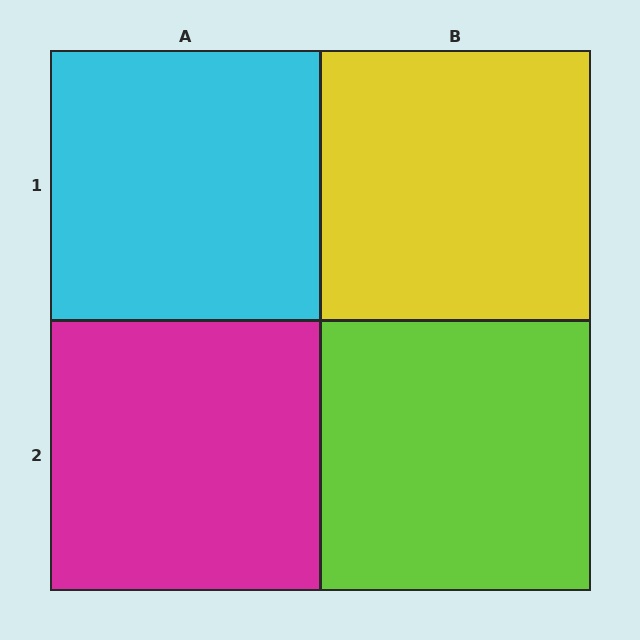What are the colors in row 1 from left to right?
Cyan, yellow.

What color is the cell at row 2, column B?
Lime.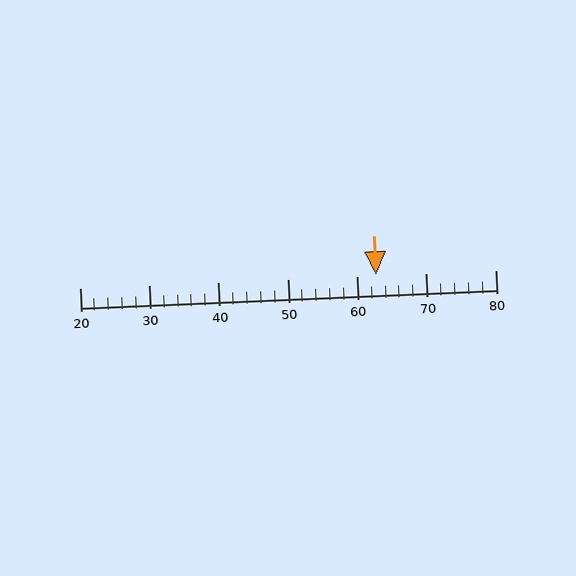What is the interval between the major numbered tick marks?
The major tick marks are spaced 10 units apart.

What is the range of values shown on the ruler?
The ruler shows values from 20 to 80.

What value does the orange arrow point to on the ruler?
The orange arrow points to approximately 63.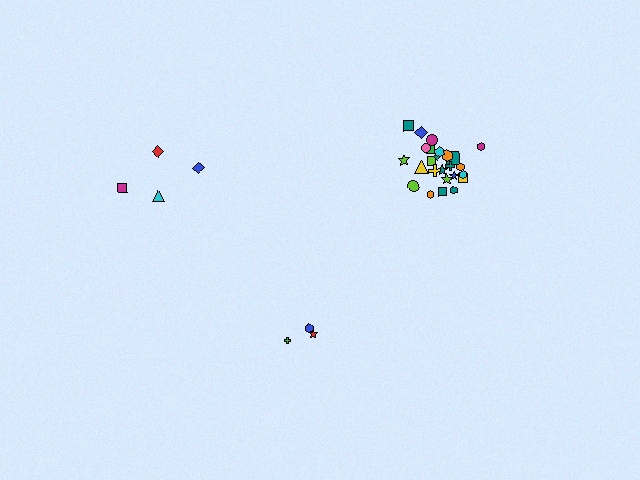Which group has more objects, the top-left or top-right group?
The top-right group.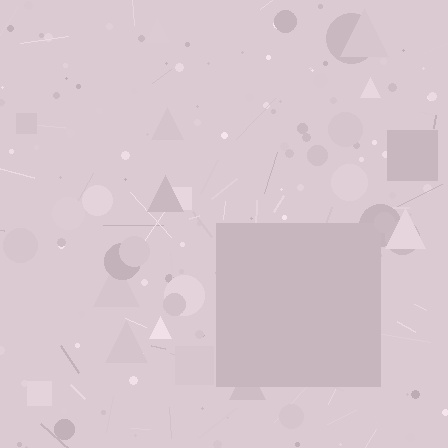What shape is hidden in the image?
A square is hidden in the image.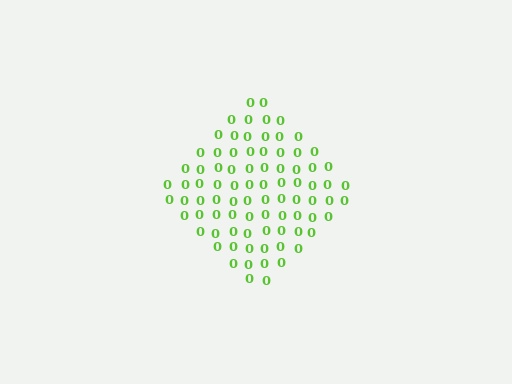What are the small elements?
The small elements are digit 0's.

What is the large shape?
The large shape is a diamond.